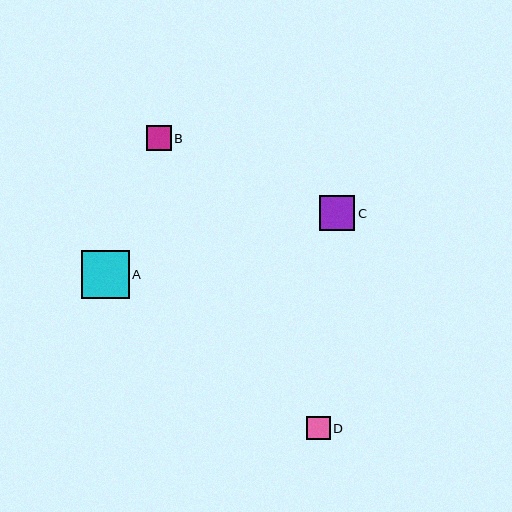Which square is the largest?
Square A is the largest with a size of approximately 48 pixels.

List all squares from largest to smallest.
From largest to smallest: A, C, B, D.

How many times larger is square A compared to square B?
Square A is approximately 1.9 times the size of square B.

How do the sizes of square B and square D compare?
Square B and square D are approximately the same size.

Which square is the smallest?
Square D is the smallest with a size of approximately 23 pixels.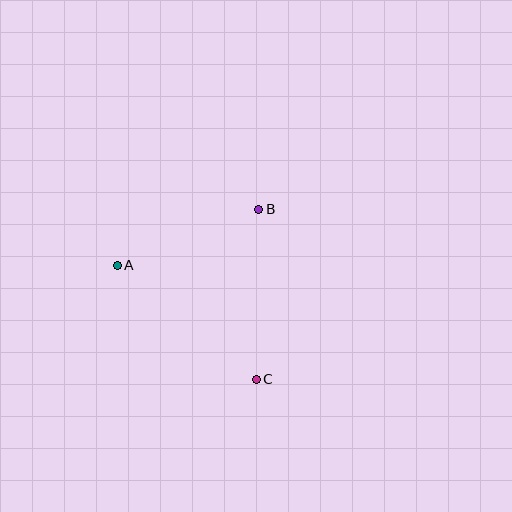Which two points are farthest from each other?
Points A and C are farthest from each other.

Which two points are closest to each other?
Points A and B are closest to each other.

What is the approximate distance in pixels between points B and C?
The distance between B and C is approximately 170 pixels.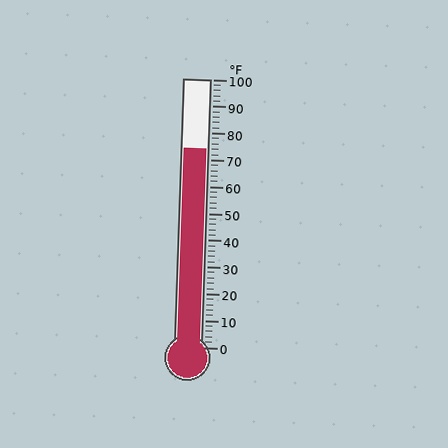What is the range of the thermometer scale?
The thermometer scale ranges from 0°F to 100°F.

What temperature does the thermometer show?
The thermometer shows approximately 74°F.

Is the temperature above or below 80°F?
The temperature is below 80°F.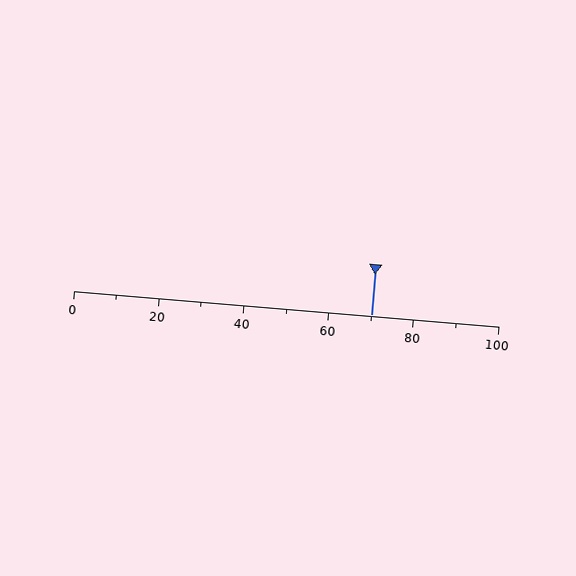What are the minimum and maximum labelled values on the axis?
The axis runs from 0 to 100.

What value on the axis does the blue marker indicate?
The marker indicates approximately 70.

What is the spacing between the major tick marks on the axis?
The major ticks are spaced 20 apart.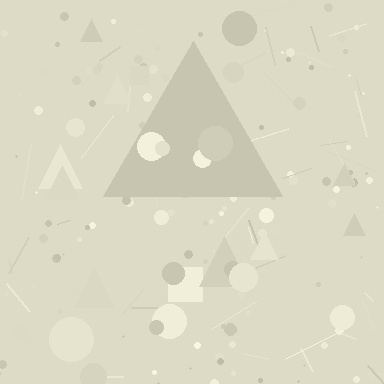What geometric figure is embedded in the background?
A triangle is embedded in the background.